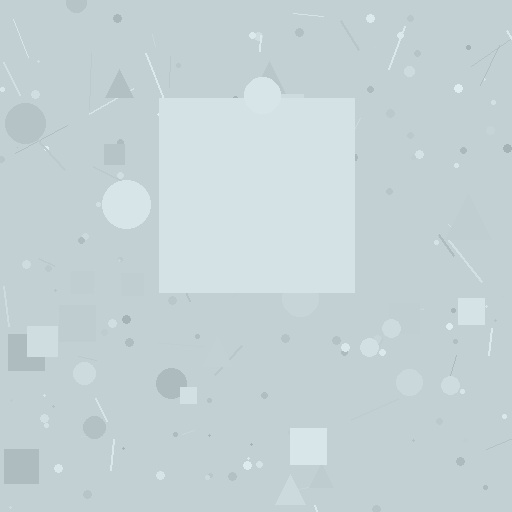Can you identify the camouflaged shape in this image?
The camouflaged shape is a square.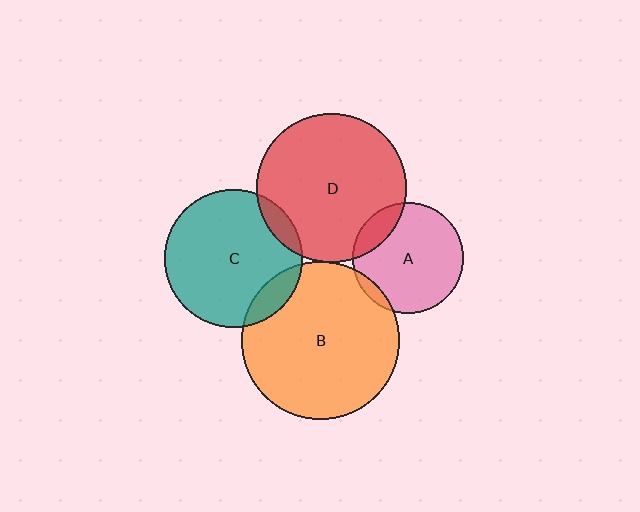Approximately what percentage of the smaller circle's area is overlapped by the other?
Approximately 5%.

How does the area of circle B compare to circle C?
Approximately 1.3 times.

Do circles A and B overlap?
Yes.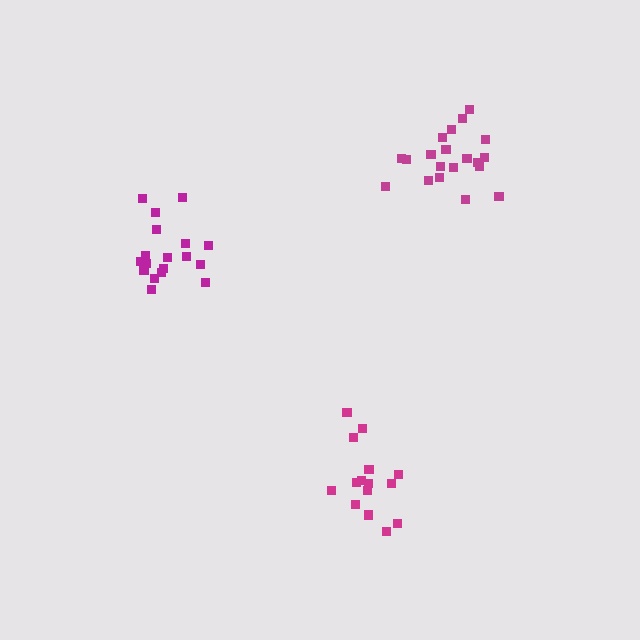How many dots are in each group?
Group 1: 15 dots, Group 2: 18 dots, Group 3: 20 dots (53 total).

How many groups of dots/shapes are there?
There are 3 groups.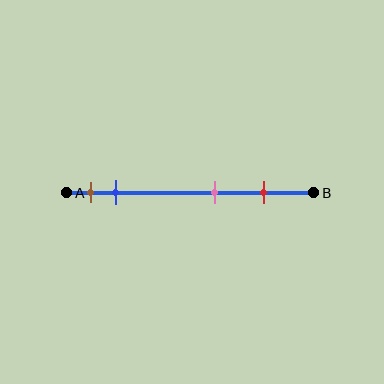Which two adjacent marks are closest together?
The brown and blue marks are the closest adjacent pair.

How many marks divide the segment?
There are 4 marks dividing the segment.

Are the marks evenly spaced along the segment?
No, the marks are not evenly spaced.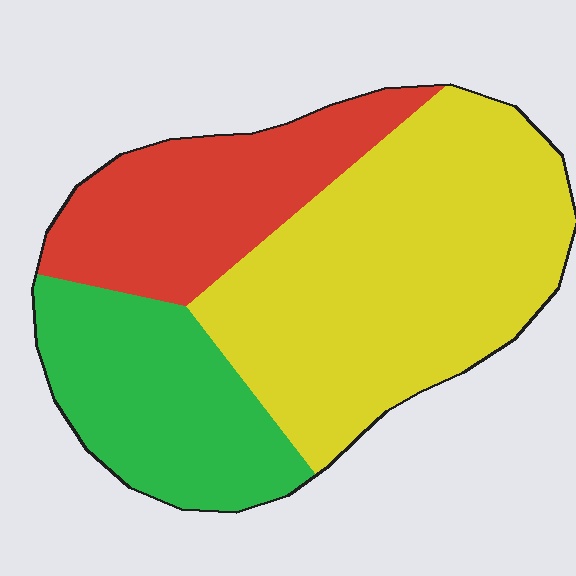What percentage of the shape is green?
Green takes up less than a quarter of the shape.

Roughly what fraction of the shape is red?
Red takes up less than a quarter of the shape.